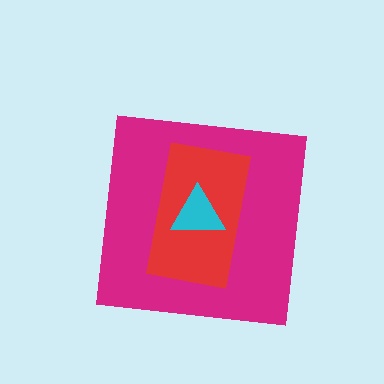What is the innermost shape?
The cyan triangle.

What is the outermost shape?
The magenta square.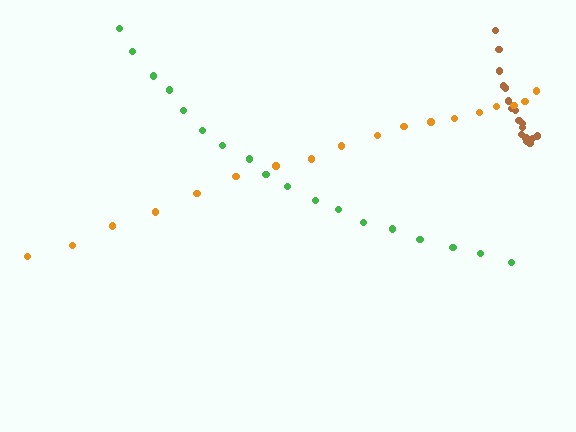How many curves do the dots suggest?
There are 3 distinct paths.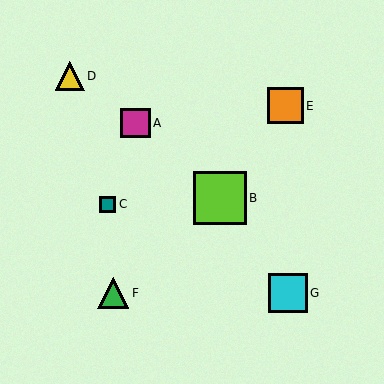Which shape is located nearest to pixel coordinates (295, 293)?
The cyan square (labeled G) at (288, 293) is nearest to that location.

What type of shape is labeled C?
Shape C is a teal square.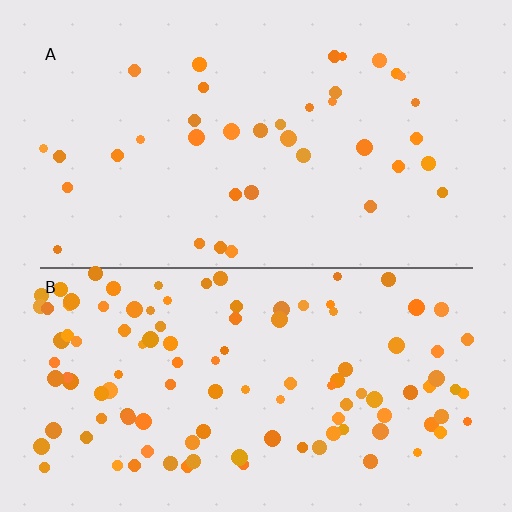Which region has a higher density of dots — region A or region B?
B (the bottom).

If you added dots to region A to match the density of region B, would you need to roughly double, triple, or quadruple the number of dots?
Approximately triple.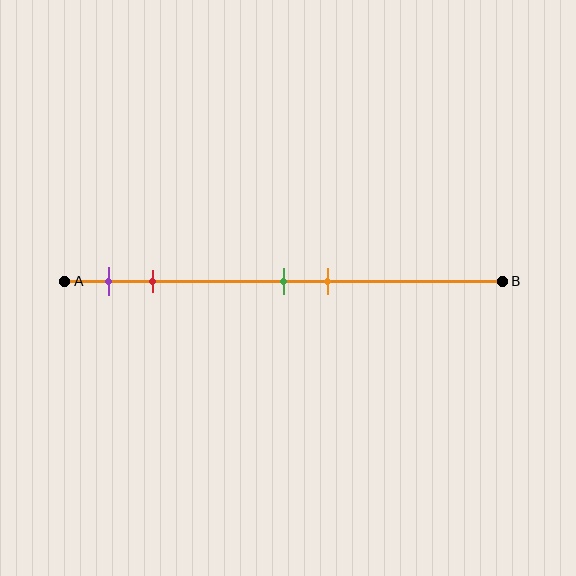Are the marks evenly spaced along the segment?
No, the marks are not evenly spaced.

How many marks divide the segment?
There are 4 marks dividing the segment.